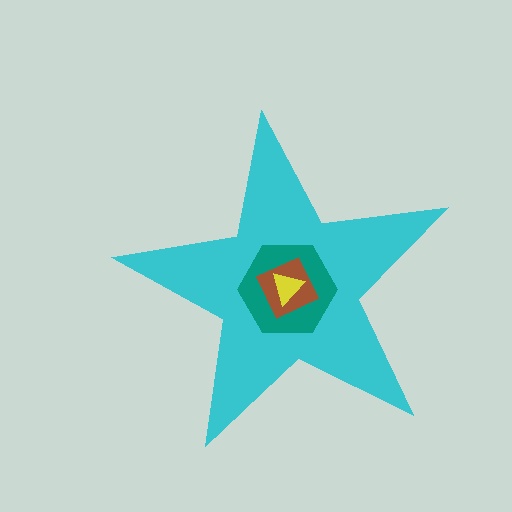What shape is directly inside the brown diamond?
The yellow triangle.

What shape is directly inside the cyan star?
The teal hexagon.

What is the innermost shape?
The yellow triangle.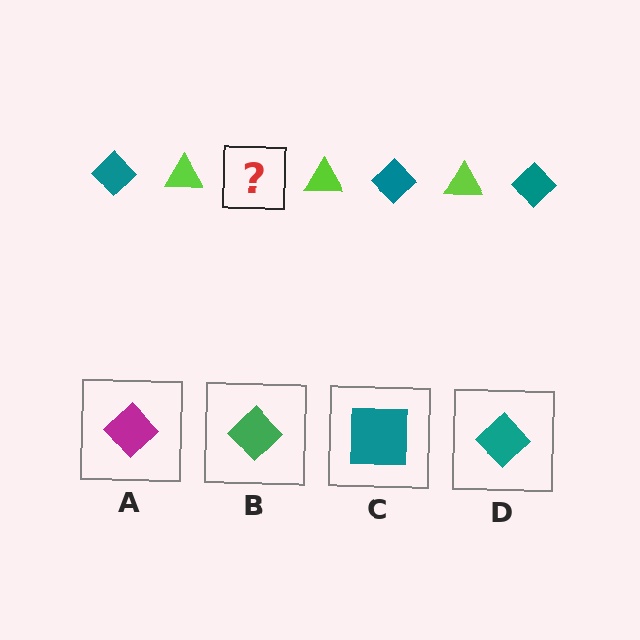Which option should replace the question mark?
Option D.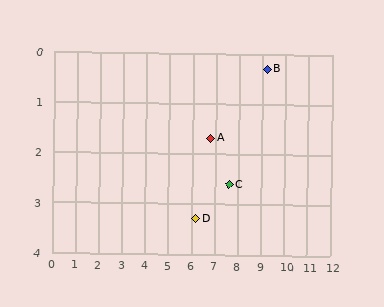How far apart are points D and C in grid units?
Points D and C are about 1.6 grid units apart.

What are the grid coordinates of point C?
Point C is at approximately (7.6, 2.6).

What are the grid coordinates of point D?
Point D is at approximately (6.2, 3.3).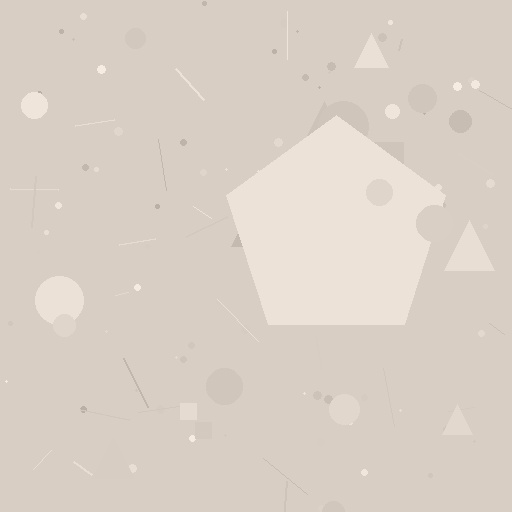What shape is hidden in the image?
A pentagon is hidden in the image.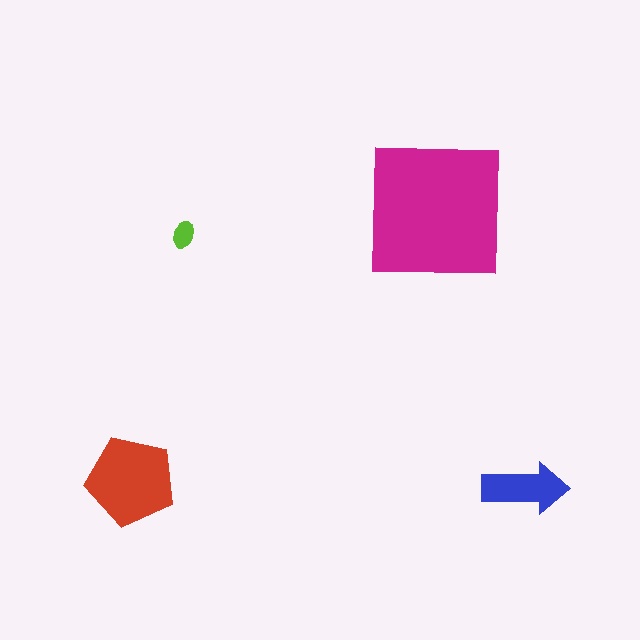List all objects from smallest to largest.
The lime ellipse, the blue arrow, the red pentagon, the magenta square.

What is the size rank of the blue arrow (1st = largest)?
3rd.